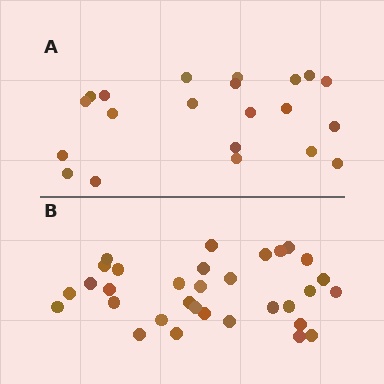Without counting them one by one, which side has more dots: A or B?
Region B (the bottom region) has more dots.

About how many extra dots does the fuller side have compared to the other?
Region B has roughly 12 or so more dots than region A.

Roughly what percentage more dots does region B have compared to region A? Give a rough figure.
About 50% more.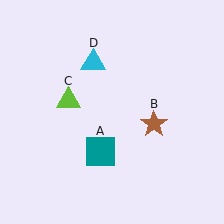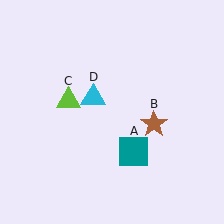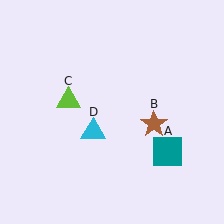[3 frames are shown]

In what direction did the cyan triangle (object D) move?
The cyan triangle (object D) moved down.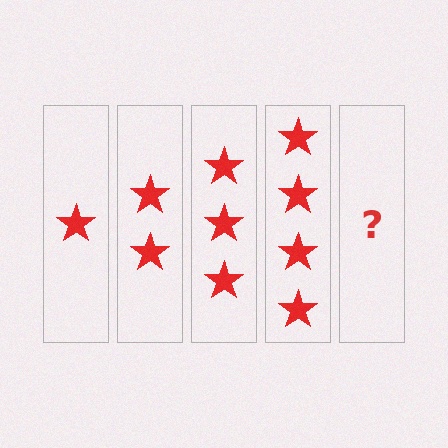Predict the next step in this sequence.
The next step is 5 stars.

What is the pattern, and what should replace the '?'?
The pattern is that each step adds one more star. The '?' should be 5 stars.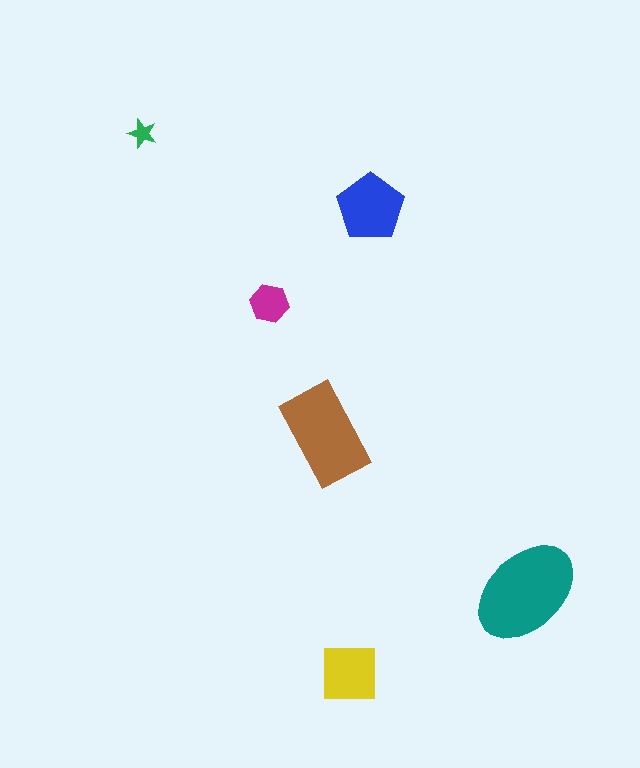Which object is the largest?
The teal ellipse.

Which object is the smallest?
The green star.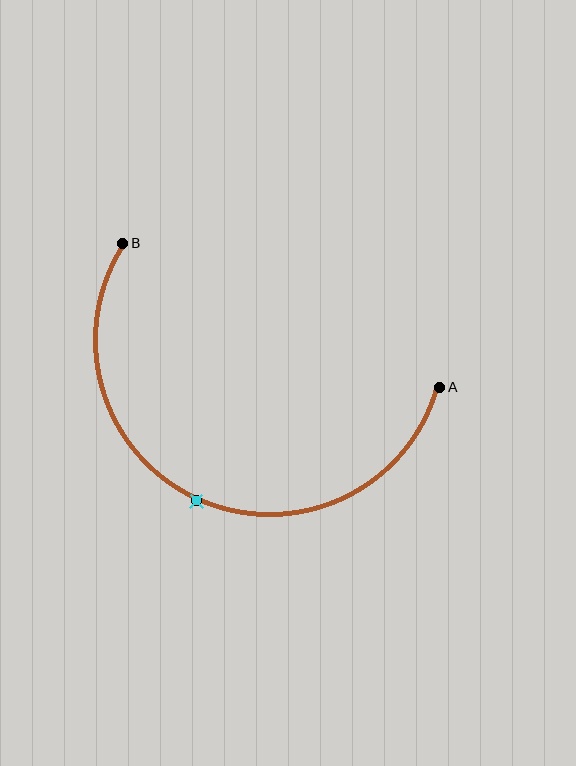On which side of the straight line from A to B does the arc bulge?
The arc bulges below the straight line connecting A and B.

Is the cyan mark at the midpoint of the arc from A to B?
Yes. The cyan mark lies on the arc at equal arc-length from both A and B — it is the arc midpoint.